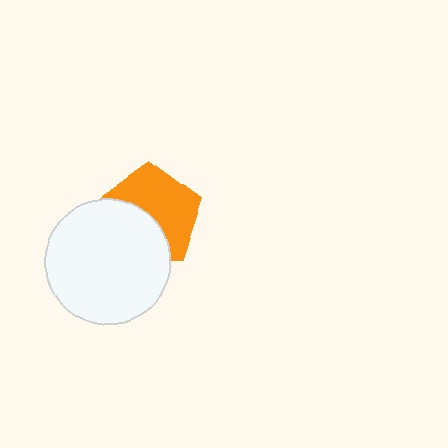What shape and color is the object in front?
The object in front is a white circle.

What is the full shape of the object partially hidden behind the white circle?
The partially hidden object is an orange pentagon.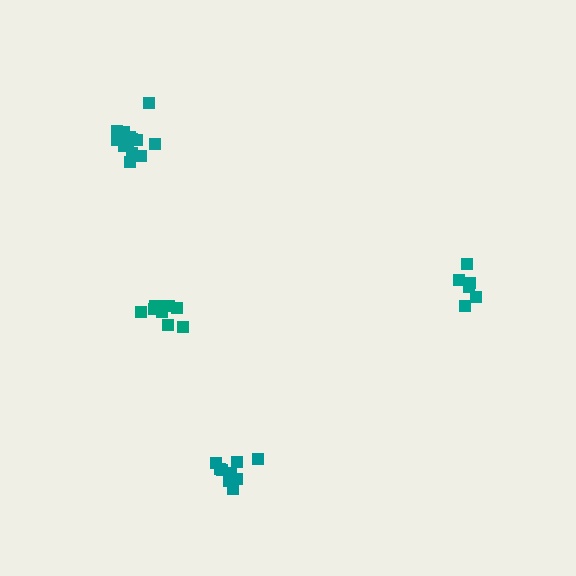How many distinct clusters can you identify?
There are 4 distinct clusters.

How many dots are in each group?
Group 1: 7 dots, Group 2: 9 dots, Group 3: 13 dots, Group 4: 9 dots (38 total).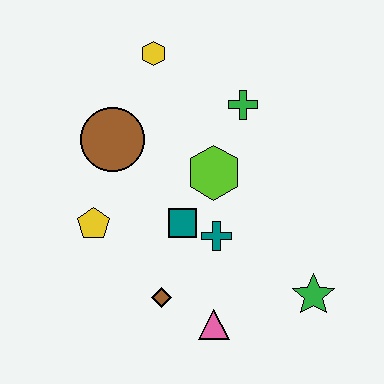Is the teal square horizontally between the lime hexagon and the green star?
No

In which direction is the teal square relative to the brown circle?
The teal square is below the brown circle.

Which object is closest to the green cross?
The lime hexagon is closest to the green cross.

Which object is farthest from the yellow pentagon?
The green star is farthest from the yellow pentagon.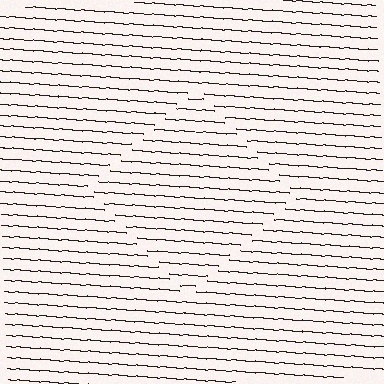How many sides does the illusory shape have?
4 sides — the line-ends trace a square.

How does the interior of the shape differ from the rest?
The interior of the shape contains the same grating, shifted by half a period — the contour is defined by the phase discontinuity where line-ends from the inner and outer gratings abut.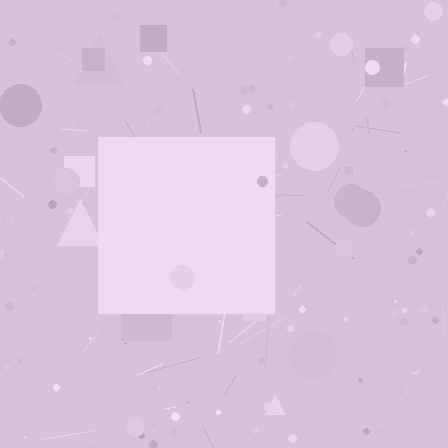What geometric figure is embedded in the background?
A square is embedded in the background.